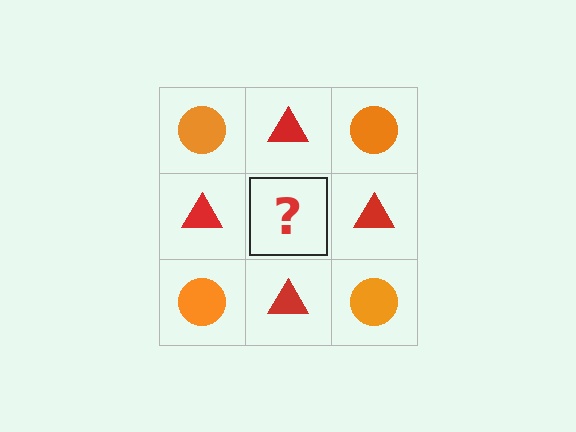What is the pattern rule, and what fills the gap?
The rule is that it alternates orange circle and red triangle in a checkerboard pattern. The gap should be filled with an orange circle.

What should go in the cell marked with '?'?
The missing cell should contain an orange circle.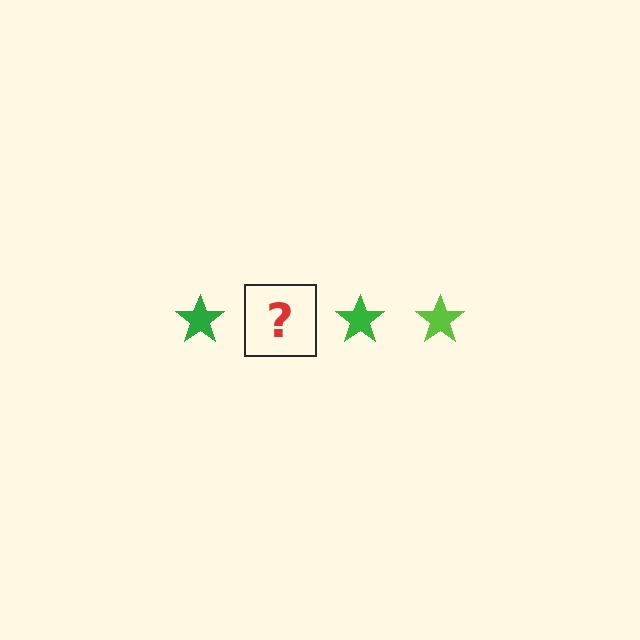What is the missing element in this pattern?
The missing element is a lime star.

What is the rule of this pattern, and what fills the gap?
The rule is that the pattern cycles through green, lime stars. The gap should be filled with a lime star.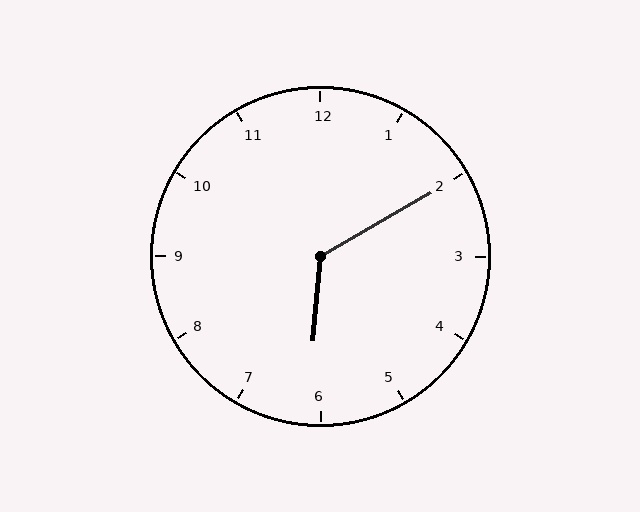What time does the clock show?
6:10.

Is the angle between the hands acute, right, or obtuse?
It is obtuse.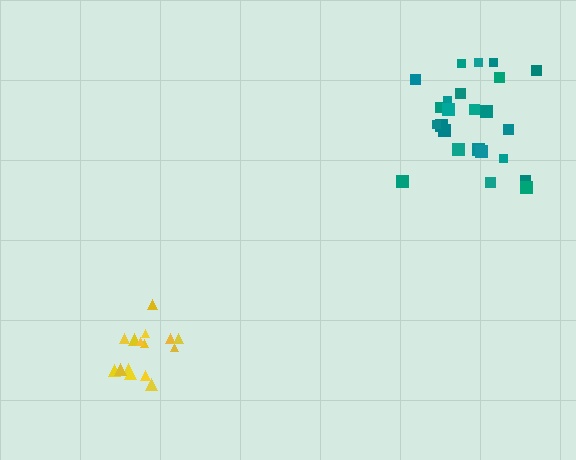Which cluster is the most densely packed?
Yellow.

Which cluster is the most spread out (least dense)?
Teal.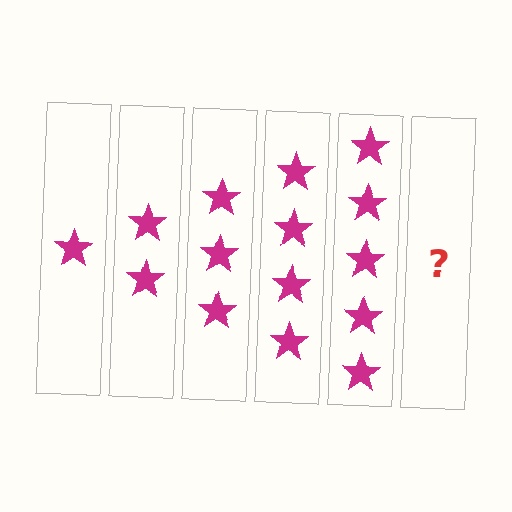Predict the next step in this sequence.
The next step is 6 stars.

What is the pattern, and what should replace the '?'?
The pattern is that each step adds one more star. The '?' should be 6 stars.